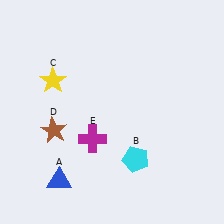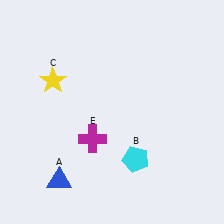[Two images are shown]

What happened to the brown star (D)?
The brown star (D) was removed in Image 2. It was in the bottom-left area of Image 1.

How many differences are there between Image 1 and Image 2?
There is 1 difference between the two images.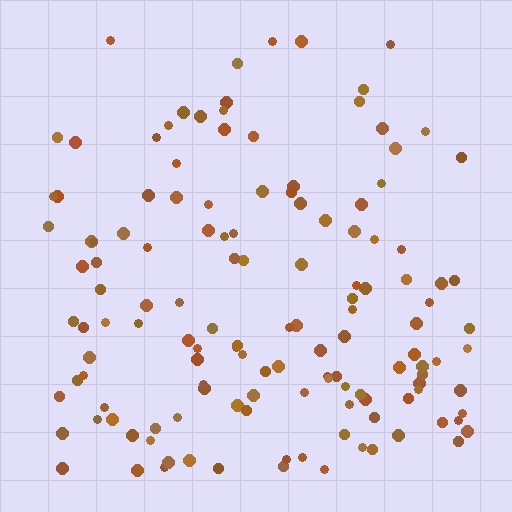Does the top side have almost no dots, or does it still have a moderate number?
Still a moderate number, just noticeably fewer than the bottom.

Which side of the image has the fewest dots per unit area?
The top.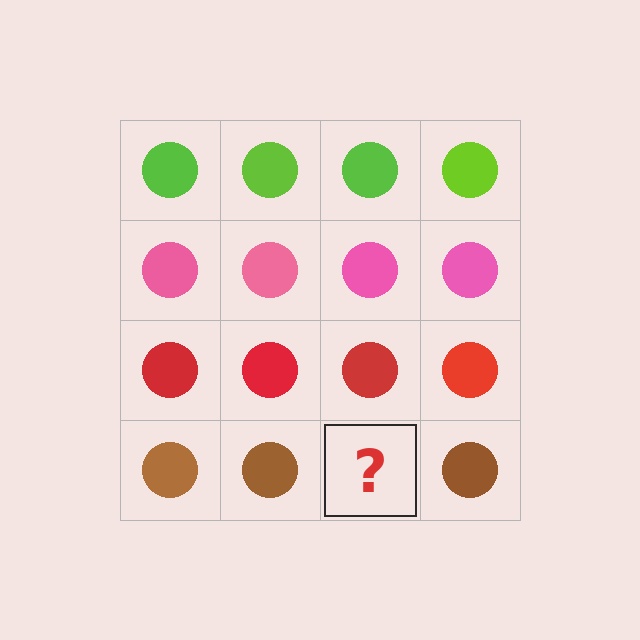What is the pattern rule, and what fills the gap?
The rule is that each row has a consistent color. The gap should be filled with a brown circle.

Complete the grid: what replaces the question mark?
The question mark should be replaced with a brown circle.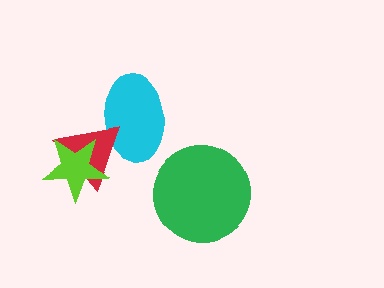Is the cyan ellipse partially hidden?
Yes, it is partially covered by another shape.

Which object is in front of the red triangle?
The lime star is in front of the red triangle.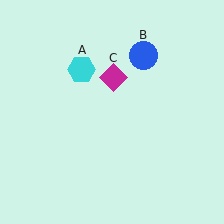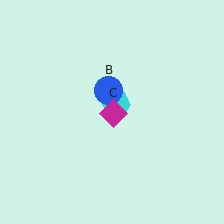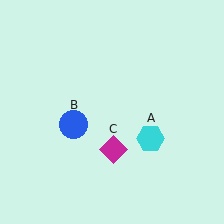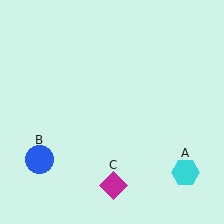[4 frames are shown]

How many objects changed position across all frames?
3 objects changed position: cyan hexagon (object A), blue circle (object B), magenta diamond (object C).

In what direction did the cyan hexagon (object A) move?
The cyan hexagon (object A) moved down and to the right.